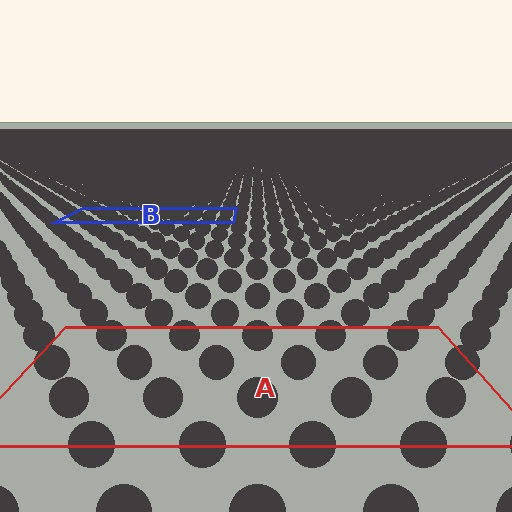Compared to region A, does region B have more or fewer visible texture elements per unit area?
Region B has more texture elements per unit area — they are packed more densely because it is farther away.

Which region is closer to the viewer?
Region A is closer. The texture elements there are larger and more spread out.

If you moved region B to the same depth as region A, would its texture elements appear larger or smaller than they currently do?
They would appear larger. At a closer depth, the same texture elements are projected at a bigger on-screen size.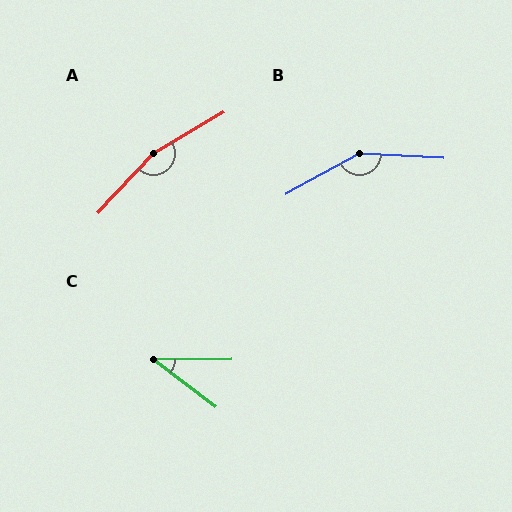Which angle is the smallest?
C, at approximately 38 degrees.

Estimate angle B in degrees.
Approximately 148 degrees.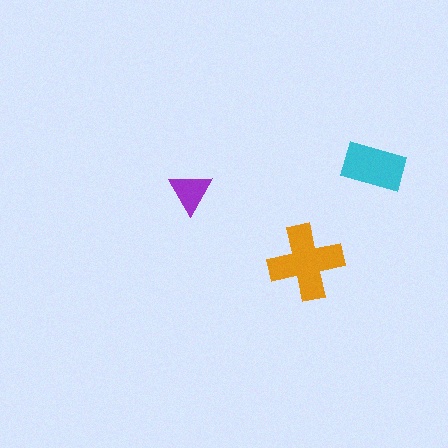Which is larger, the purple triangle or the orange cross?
The orange cross.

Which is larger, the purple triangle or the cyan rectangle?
The cyan rectangle.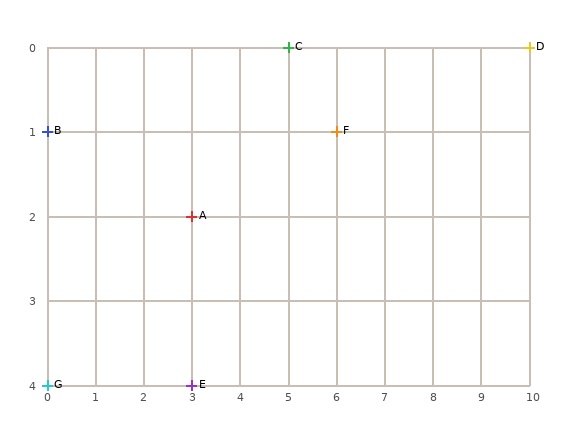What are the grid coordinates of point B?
Point B is at grid coordinates (0, 1).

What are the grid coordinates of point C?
Point C is at grid coordinates (5, 0).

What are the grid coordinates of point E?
Point E is at grid coordinates (3, 4).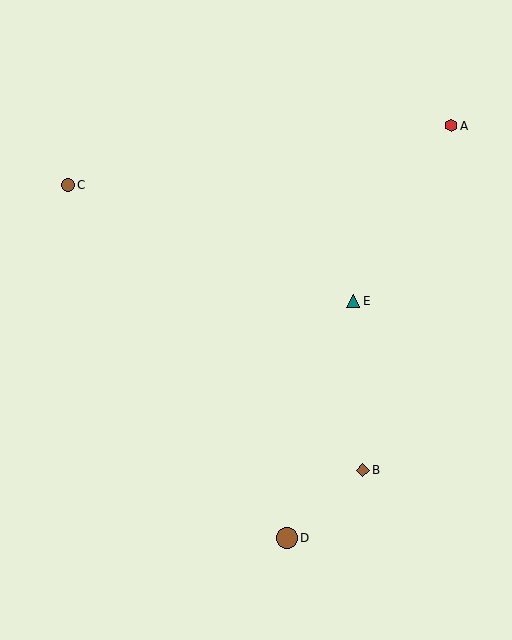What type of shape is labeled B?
Shape B is a brown diamond.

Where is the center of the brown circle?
The center of the brown circle is at (287, 538).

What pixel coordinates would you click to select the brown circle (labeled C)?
Click at (68, 185) to select the brown circle C.